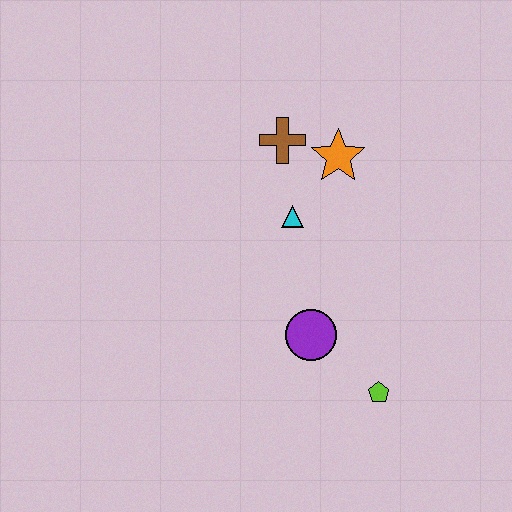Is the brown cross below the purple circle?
No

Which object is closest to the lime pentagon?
The purple circle is closest to the lime pentagon.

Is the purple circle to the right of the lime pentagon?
No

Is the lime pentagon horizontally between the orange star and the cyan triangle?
No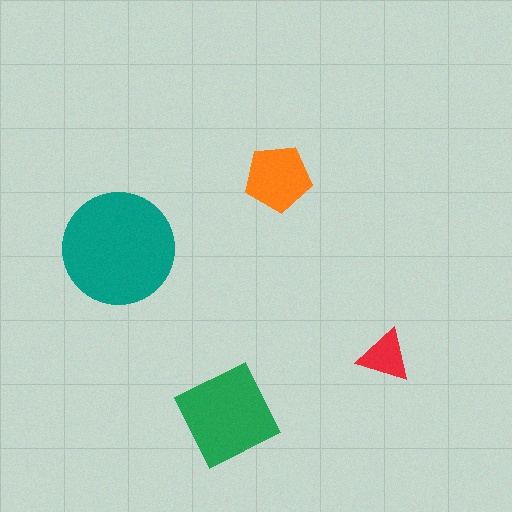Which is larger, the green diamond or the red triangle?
The green diamond.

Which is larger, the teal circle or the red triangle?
The teal circle.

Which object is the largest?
The teal circle.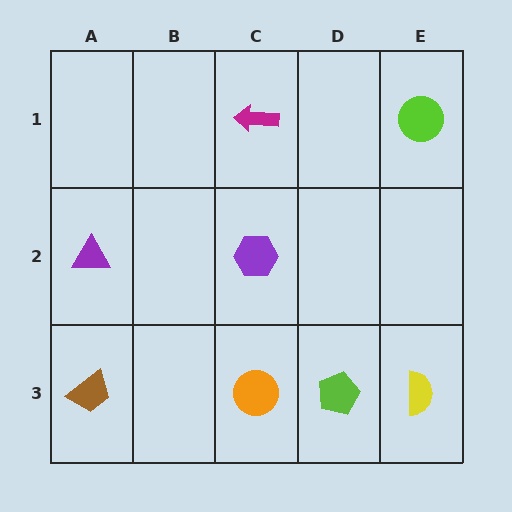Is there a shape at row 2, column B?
No, that cell is empty.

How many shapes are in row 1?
2 shapes.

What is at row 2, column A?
A purple triangle.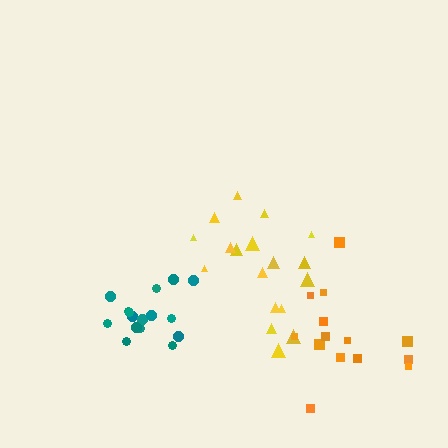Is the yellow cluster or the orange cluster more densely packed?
Yellow.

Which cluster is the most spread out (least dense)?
Orange.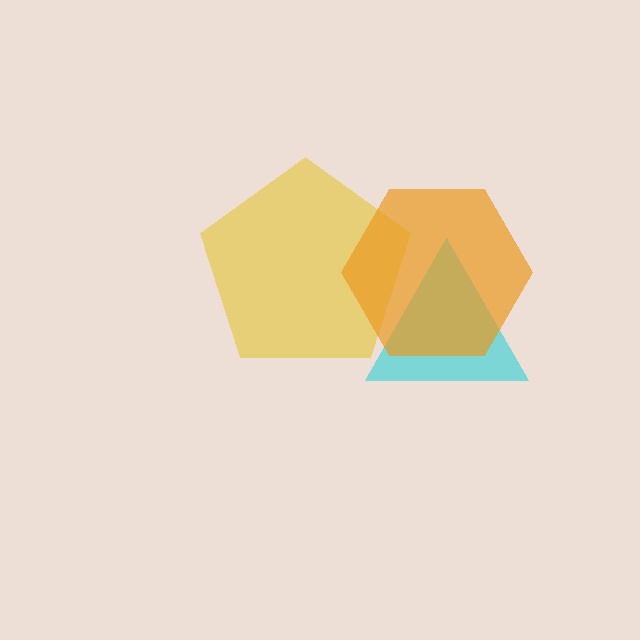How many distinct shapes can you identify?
There are 3 distinct shapes: a yellow pentagon, a cyan triangle, an orange hexagon.